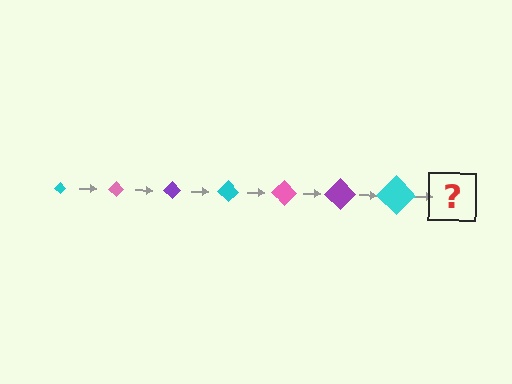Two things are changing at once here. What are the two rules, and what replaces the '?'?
The two rules are that the diamond grows larger each step and the color cycles through cyan, pink, and purple. The '?' should be a pink diamond, larger than the previous one.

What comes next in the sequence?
The next element should be a pink diamond, larger than the previous one.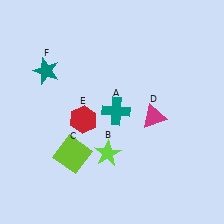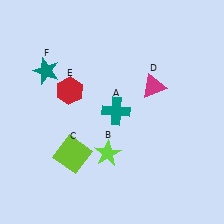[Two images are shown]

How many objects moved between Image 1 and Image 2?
2 objects moved between the two images.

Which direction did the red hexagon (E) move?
The red hexagon (E) moved up.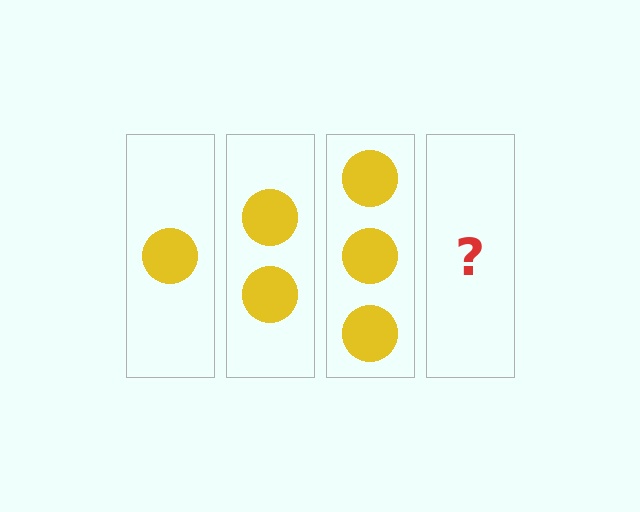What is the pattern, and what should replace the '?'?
The pattern is that each step adds one more circle. The '?' should be 4 circles.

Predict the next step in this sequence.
The next step is 4 circles.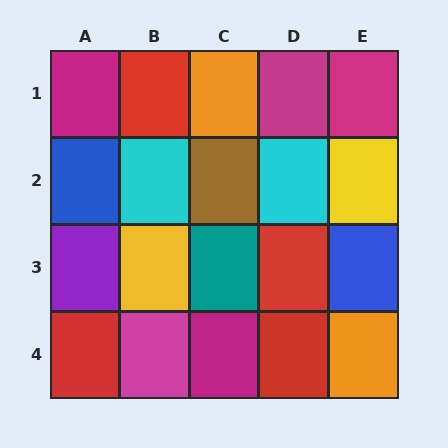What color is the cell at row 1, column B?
Red.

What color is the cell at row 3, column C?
Teal.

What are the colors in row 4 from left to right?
Red, magenta, magenta, red, orange.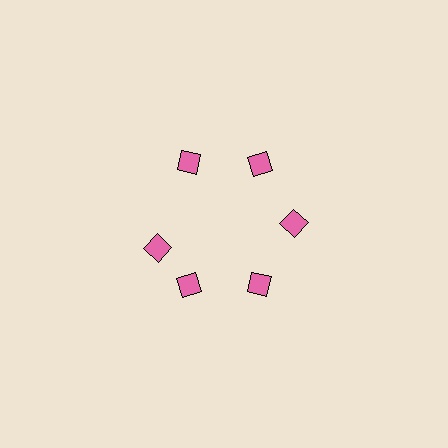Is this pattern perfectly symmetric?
No. The 6 pink diamonds are arranged in a ring, but one element near the 9 o'clock position is rotated out of alignment along the ring, breaking the 6-fold rotational symmetry.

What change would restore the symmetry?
The symmetry would be restored by rotating it back into even spacing with its neighbors so that all 6 diamonds sit at equal angles and equal distance from the center.